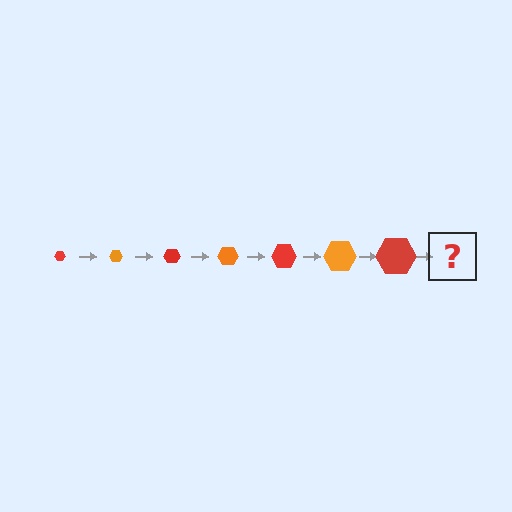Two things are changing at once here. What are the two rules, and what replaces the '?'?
The two rules are that the hexagon grows larger each step and the color cycles through red and orange. The '?' should be an orange hexagon, larger than the previous one.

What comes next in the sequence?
The next element should be an orange hexagon, larger than the previous one.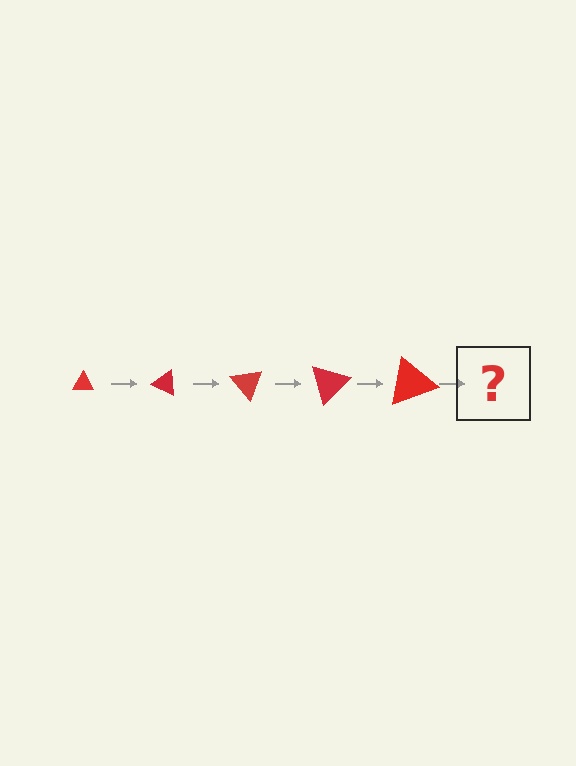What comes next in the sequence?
The next element should be a triangle, larger than the previous one and rotated 125 degrees from the start.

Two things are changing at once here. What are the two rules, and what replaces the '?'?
The two rules are that the triangle grows larger each step and it rotates 25 degrees each step. The '?' should be a triangle, larger than the previous one and rotated 125 degrees from the start.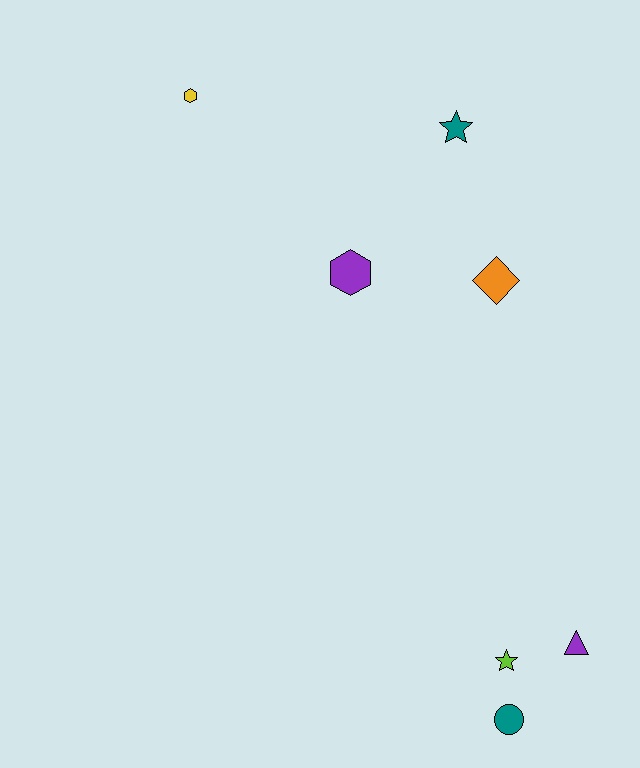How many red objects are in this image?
There are no red objects.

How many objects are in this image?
There are 7 objects.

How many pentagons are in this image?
There are no pentagons.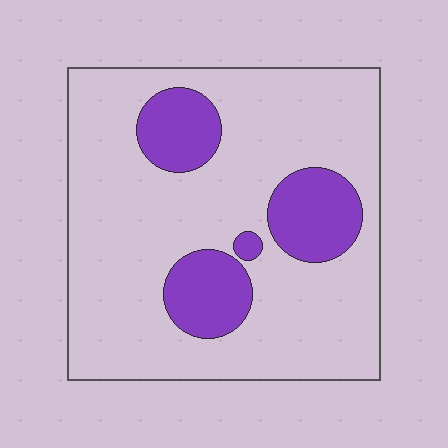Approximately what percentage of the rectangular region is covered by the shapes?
Approximately 20%.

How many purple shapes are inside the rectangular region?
4.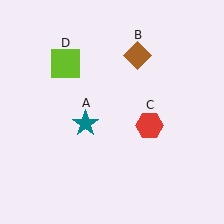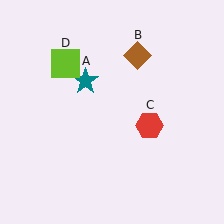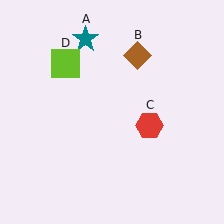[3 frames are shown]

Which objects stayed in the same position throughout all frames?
Brown diamond (object B) and red hexagon (object C) and lime square (object D) remained stationary.